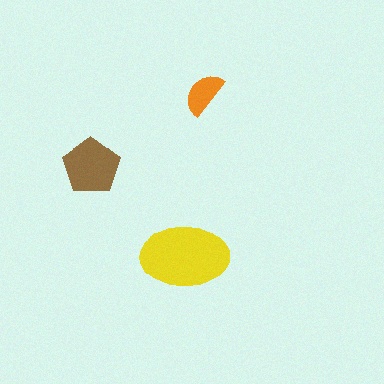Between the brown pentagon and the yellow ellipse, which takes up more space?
The yellow ellipse.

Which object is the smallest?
The orange semicircle.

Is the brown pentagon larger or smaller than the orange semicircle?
Larger.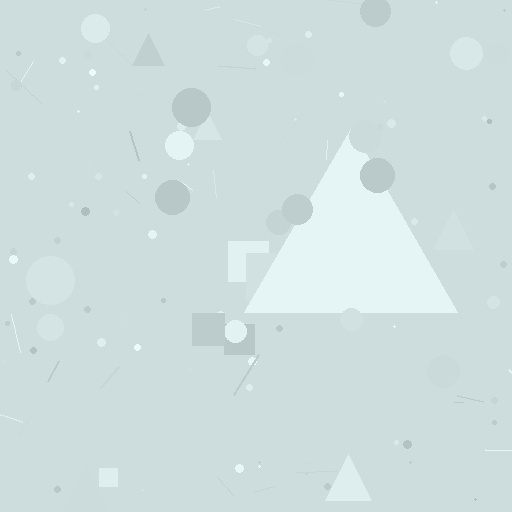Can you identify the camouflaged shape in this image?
The camouflaged shape is a triangle.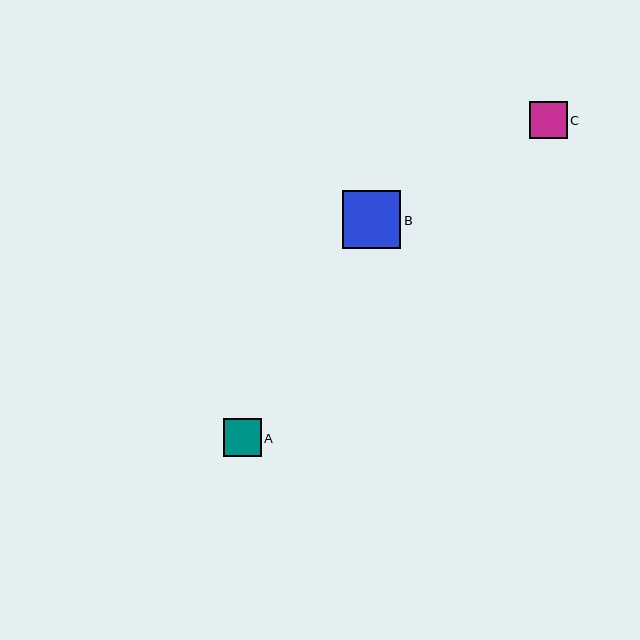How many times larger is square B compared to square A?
Square B is approximately 1.6 times the size of square A.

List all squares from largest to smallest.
From largest to smallest: B, A, C.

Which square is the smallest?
Square C is the smallest with a size of approximately 37 pixels.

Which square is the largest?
Square B is the largest with a size of approximately 59 pixels.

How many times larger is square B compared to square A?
Square B is approximately 1.6 times the size of square A.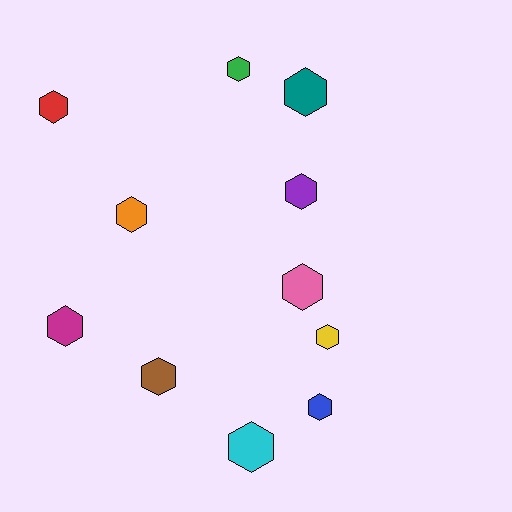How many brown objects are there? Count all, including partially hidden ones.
There is 1 brown object.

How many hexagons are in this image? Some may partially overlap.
There are 11 hexagons.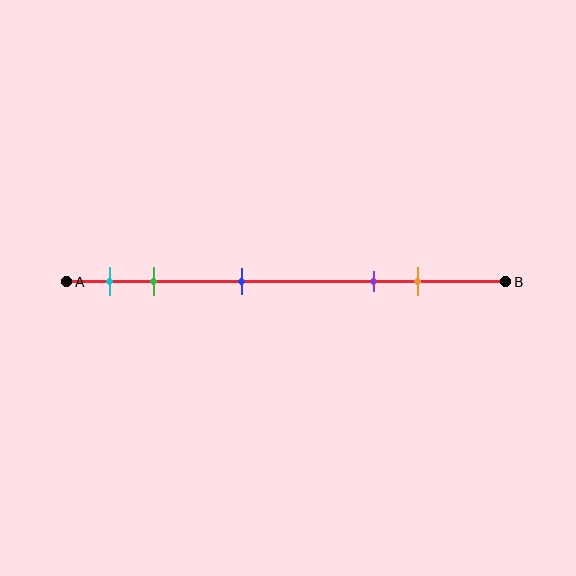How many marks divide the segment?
There are 5 marks dividing the segment.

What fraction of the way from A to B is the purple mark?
The purple mark is approximately 70% (0.7) of the way from A to B.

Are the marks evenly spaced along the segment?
No, the marks are not evenly spaced.